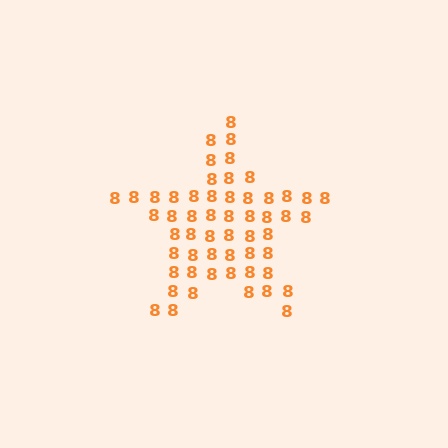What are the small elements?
The small elements are digit 8's.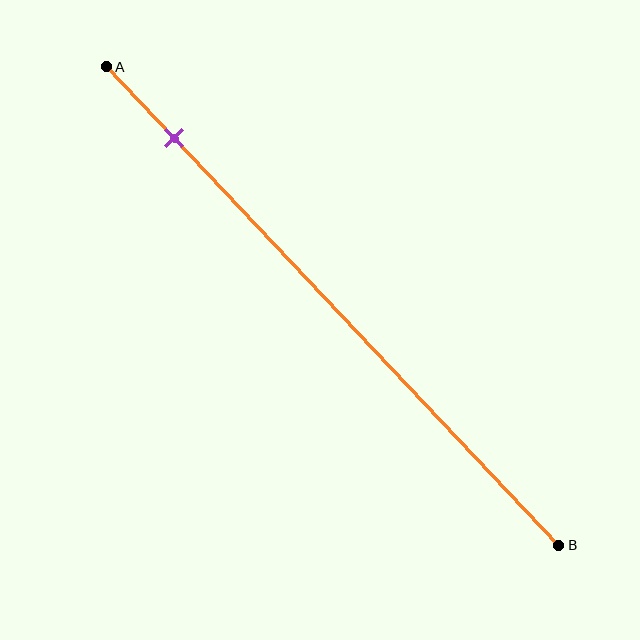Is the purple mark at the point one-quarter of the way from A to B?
No, the mark is at about 15% from A, not at the 25% one-quarter point.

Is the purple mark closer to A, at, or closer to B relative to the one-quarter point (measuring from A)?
The purple mark is closer to point A than the one-quarter point of segment AB.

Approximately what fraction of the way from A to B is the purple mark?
The purple mark is approximately 15% of the way from A to B.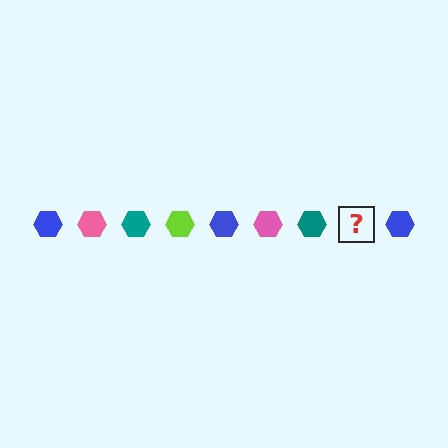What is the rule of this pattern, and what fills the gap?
The rule is that the pattern cycles through blue, pink, teal, lime hexagons. The gap should be filled with a lime hexagon.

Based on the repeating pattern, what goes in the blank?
The blank should be a lime hexagon.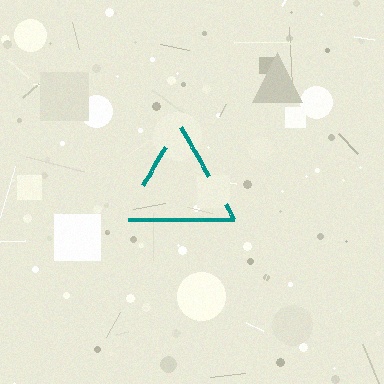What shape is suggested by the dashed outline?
The dashed outline suggests a triangle.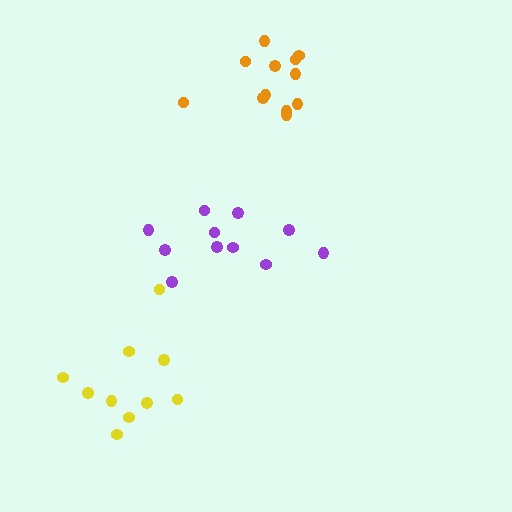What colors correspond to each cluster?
The clusters are colored: orange, purple, yellow.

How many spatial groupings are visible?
There are 3 spatial groupings.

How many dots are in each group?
Group 1: 12 dots, Group 2: 11 dots, Group 3: 10 dots (33 total).